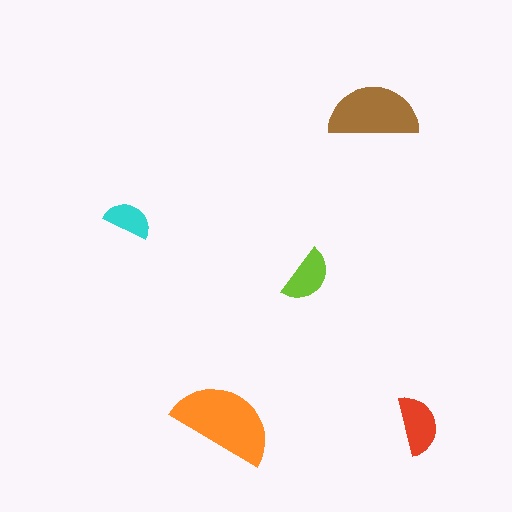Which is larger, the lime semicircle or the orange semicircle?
The orange one.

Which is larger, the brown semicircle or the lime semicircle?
The brown one.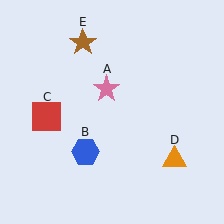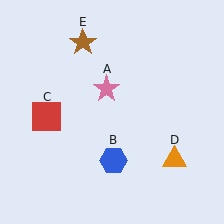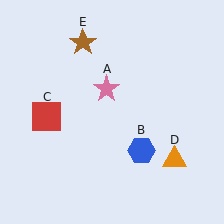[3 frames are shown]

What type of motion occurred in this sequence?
The blue hexagon (object B) rotated counterclockwise around the center of the scene.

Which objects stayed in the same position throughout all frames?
Pink star (object A) and red square (object C) and orange triangle (object D) and brown star (object E) remained stationary.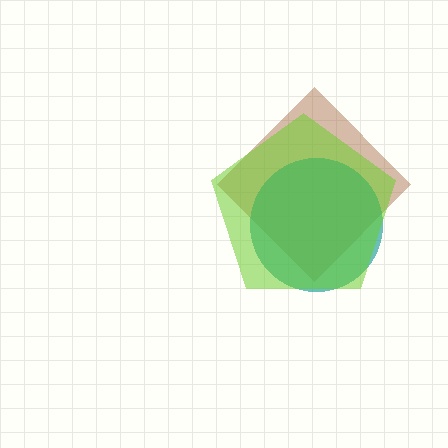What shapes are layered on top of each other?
The layered shapes are: a brown diamond, a teal circle, a lime pentagon.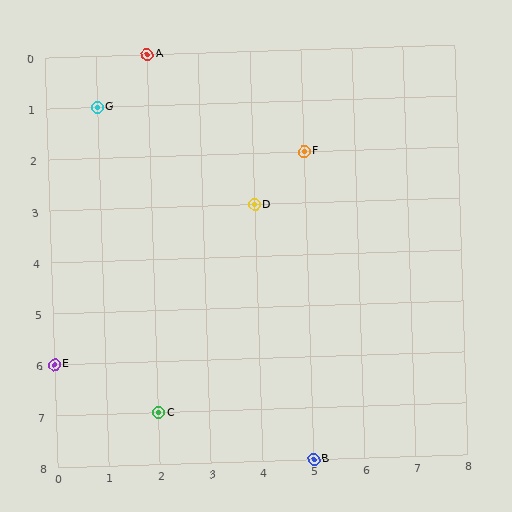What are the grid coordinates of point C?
Point C is at grid coordinates (2, 7).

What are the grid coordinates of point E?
Point E is at grid coordinates (0, 6).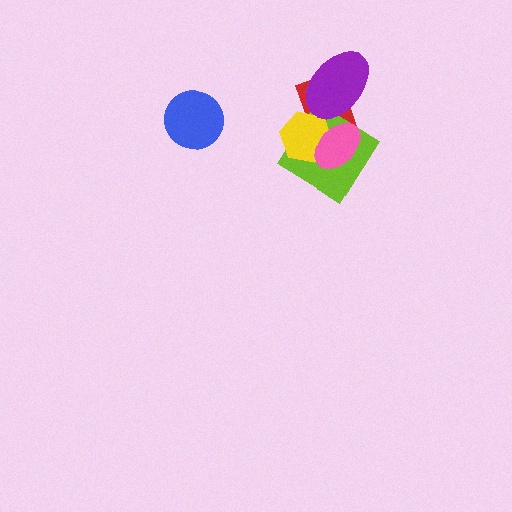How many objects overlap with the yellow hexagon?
3 objects overlap with the yellow hexagon.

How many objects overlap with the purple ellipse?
1 object overlaps with the purple ellipse.